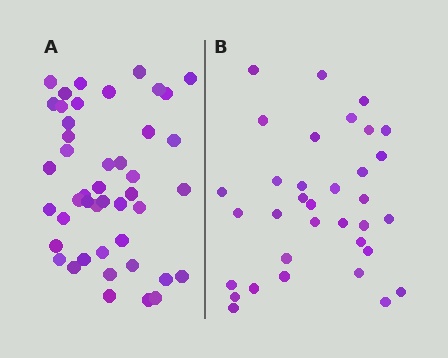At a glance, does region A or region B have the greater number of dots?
Region A (the left region) has more dots.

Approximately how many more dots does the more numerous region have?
Region A has roughly 12 or so more dots than region B.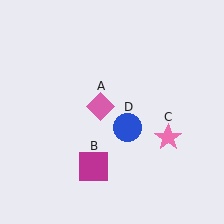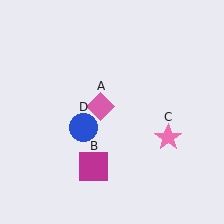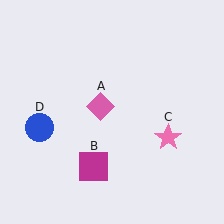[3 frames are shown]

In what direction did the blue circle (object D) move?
The blue circle (object D) moved left.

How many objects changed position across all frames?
1 object changed position: blue circle (object D).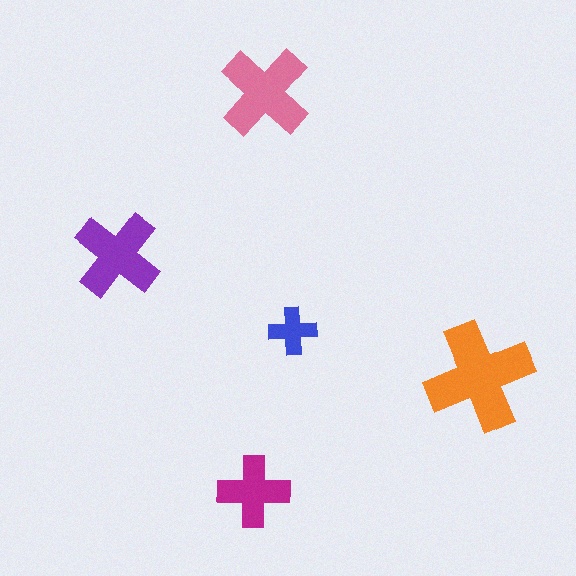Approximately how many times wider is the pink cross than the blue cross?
About 2 times wider.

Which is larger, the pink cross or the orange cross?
The orange one.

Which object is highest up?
The pink cross is topmost.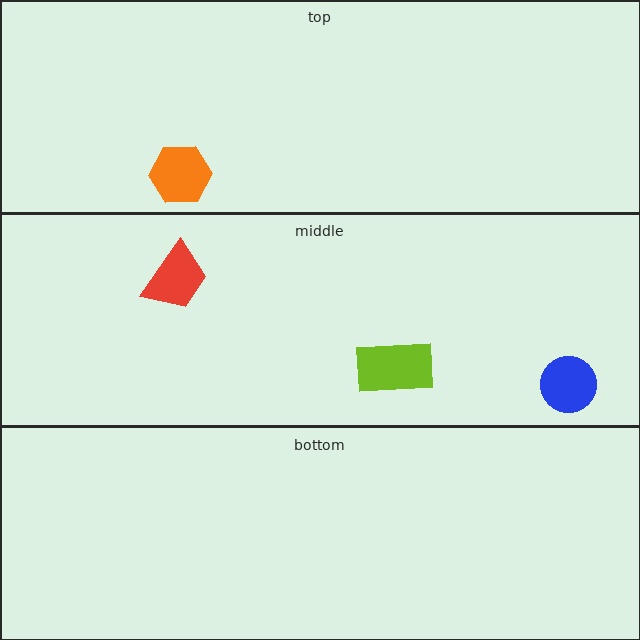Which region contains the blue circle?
The middle region.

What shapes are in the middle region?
The lime rectangle, the blue circle, the red trapezoid.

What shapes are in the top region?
The orange hexagon.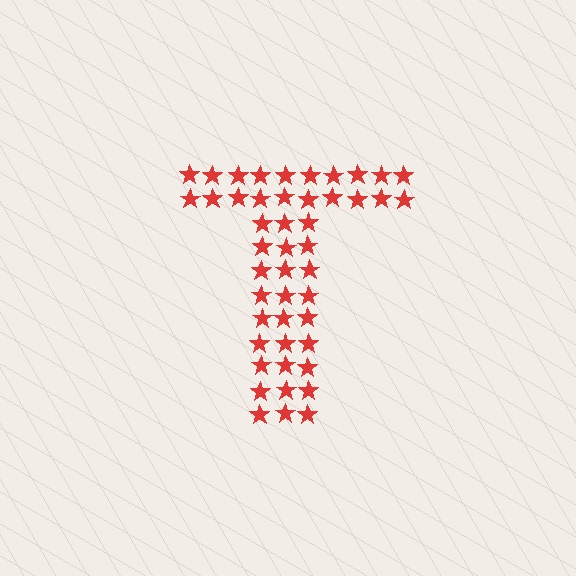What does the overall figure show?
The overall figure shows the letter T.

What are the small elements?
The small elements are stars.